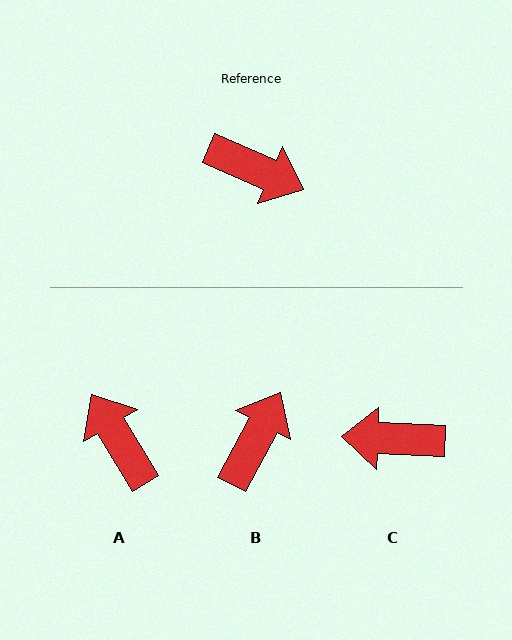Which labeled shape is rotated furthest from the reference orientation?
C, about 158 degrees away.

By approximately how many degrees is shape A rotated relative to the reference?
Approximately 145 degrees counter-clockwise.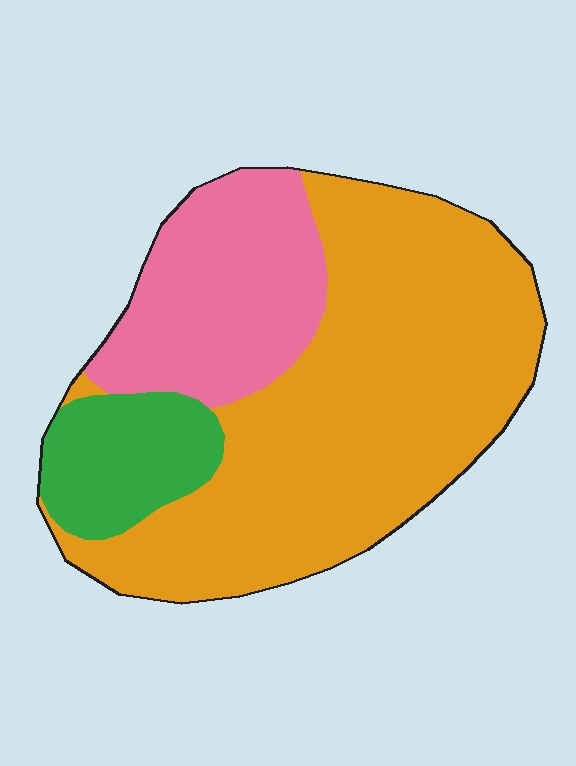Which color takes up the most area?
Orange, at roughly 60%.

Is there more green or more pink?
Pink.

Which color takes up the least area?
Green, at roughly 15%.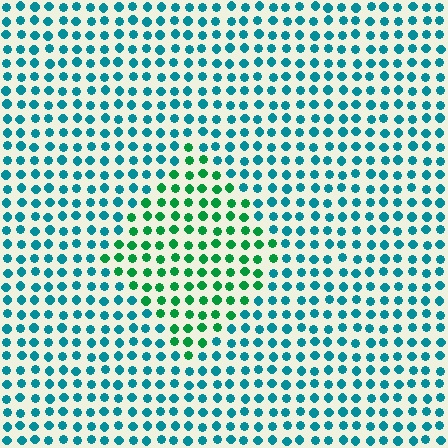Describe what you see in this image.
The image is filled with small teal elements in a uniform arrangement. A diamond-shaped region is visible where the elements are tinted to a slightly different hue, forming a subtle color boundary.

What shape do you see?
I see a diamond.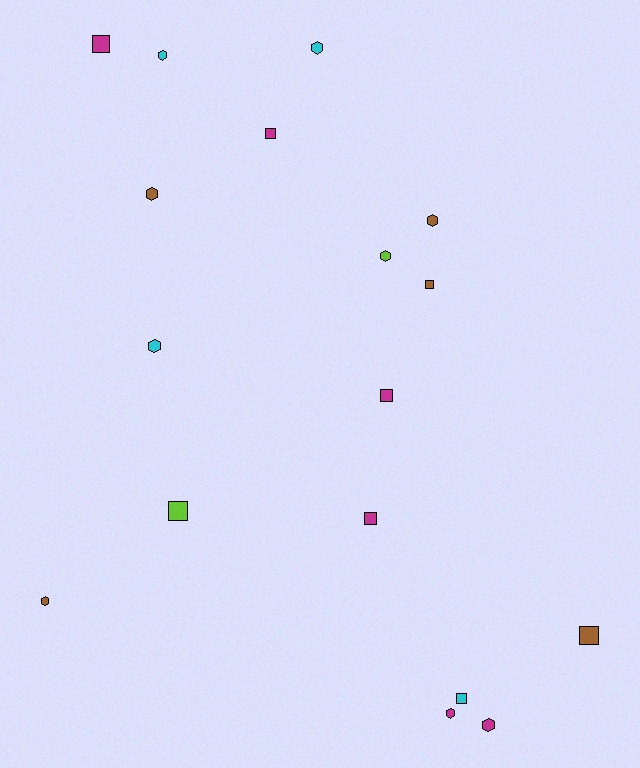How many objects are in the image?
There are 17 objects.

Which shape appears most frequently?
Hexagon, with 9 objects.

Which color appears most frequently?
Magenta, with 6 objects.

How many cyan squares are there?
There is 1 cyan square.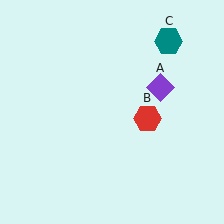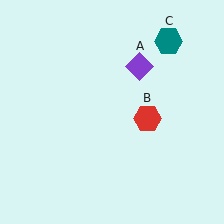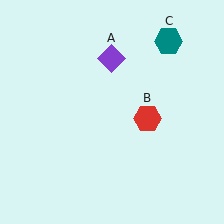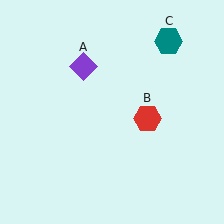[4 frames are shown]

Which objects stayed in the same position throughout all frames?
Red hexagon (object B) and teal hexagon (object C) remained stationary.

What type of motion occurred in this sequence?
The purple diamond (object A) rotated counterclockwise around the center of the scene.